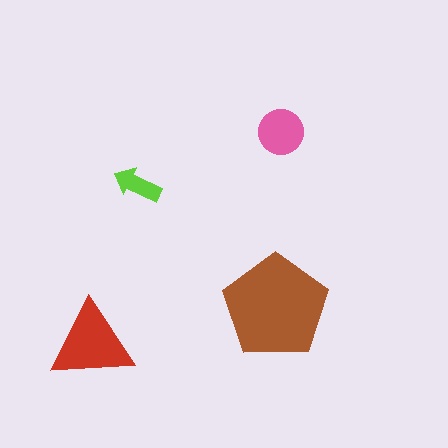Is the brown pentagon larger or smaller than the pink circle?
Larger.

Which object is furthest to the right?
The pink circle is rightmost.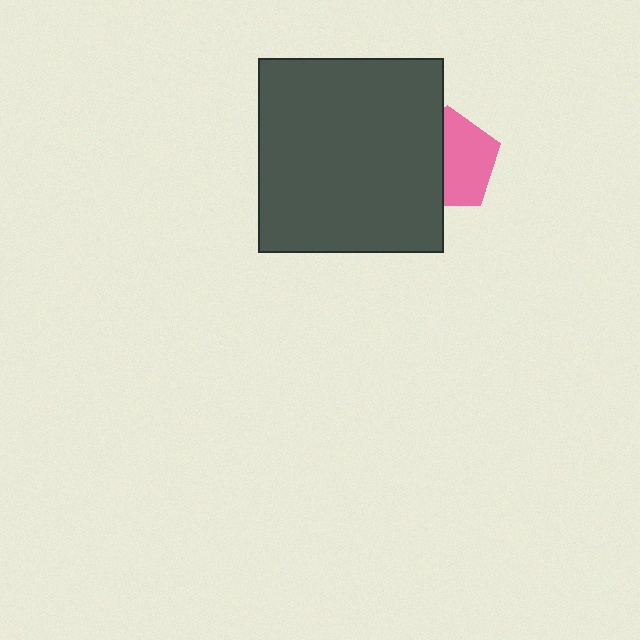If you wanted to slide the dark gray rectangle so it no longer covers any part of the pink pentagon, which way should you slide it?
Slide it left — that is the most direct way to separate the two shapes.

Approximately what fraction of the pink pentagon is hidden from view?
Roughly 44% of the pink pentagon is hidden behind the dark gray rectangle.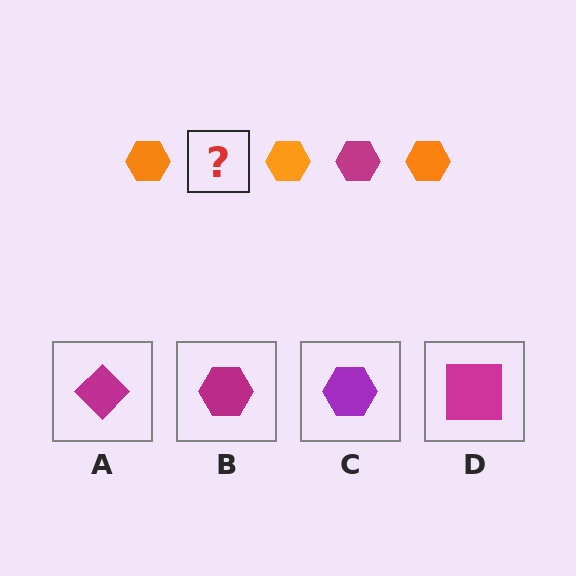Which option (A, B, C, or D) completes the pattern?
B.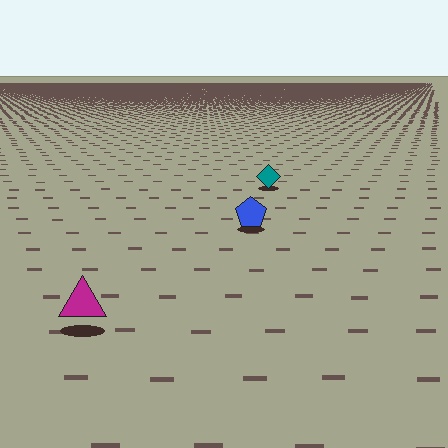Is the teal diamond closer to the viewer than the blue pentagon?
No. The blue pentagon is closer — you can tell from the texture gradient: the ground texture is coarser near it.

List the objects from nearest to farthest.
From nearest to farthest: the magenta triangle, the blue pentagon, the teal diamond.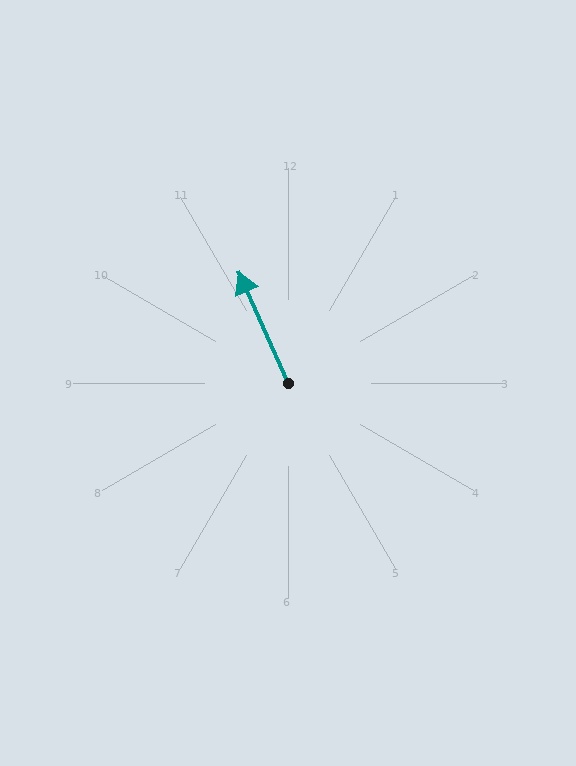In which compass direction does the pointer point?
Northwest.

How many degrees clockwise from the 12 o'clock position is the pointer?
Approximately 336 degrees.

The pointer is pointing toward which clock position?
Roughly 11 o'clock.